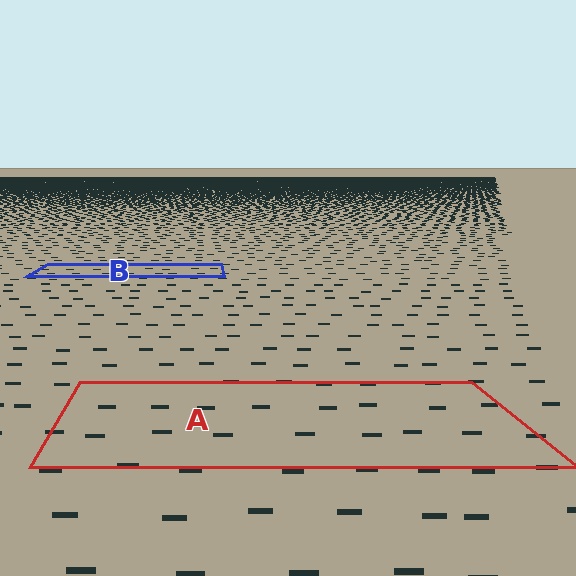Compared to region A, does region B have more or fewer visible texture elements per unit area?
Region B has more texture elements per unit area — they are packed more densely because it is farther away.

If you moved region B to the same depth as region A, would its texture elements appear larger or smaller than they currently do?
They would appear larger. At a closer depth, the same texture elements are projected at a bigger on-screen size.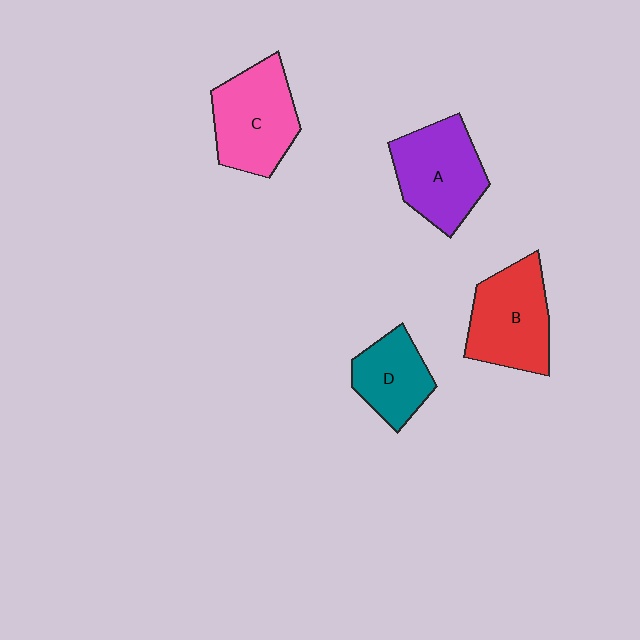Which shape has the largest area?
Shape C (pink).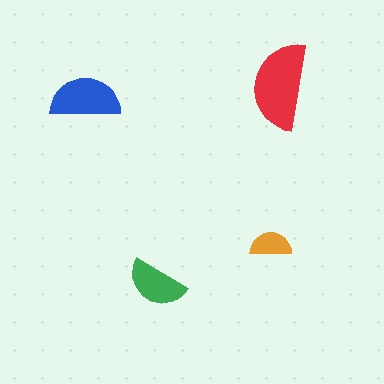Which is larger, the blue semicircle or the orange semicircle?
The blue one.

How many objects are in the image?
There are 4 objects in the image.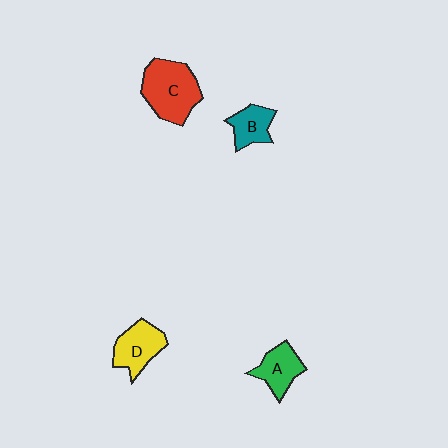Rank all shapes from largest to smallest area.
From largest to smallest: C (red), D (yellow), A (green), B (teal).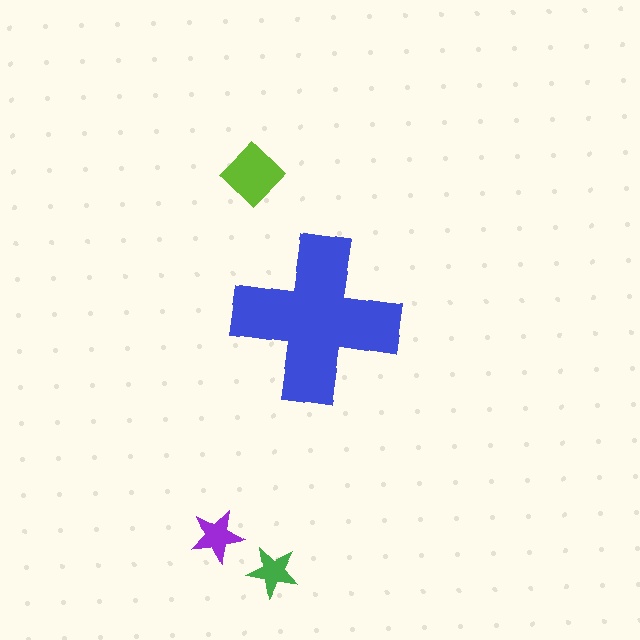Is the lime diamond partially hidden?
No, the lime diamond is fully visible.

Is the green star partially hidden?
No, the green star is fully visible.